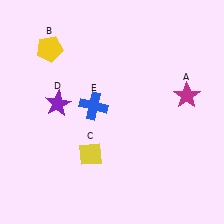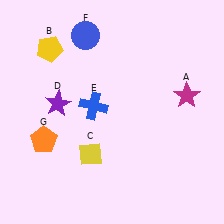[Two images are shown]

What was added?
A blue circle (F), an orange pentagon (G) were added in Image 2.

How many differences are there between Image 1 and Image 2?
There are 2 differences between the two images.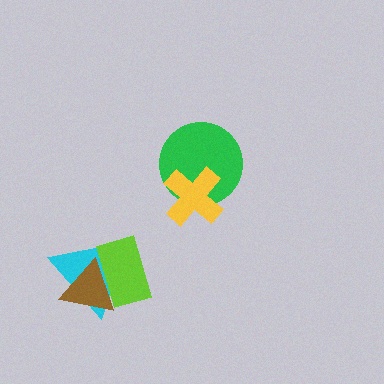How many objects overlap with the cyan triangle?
2 objects overlap with the cyan triangle.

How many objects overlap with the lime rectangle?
2 objects overlap with the lime rectangle.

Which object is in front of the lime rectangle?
The brown triangle is in front of the lime rectangle.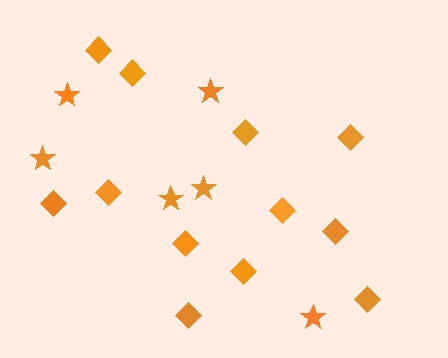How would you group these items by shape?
There are 2 groups: one group of diamonds (12) and one group of stars (6).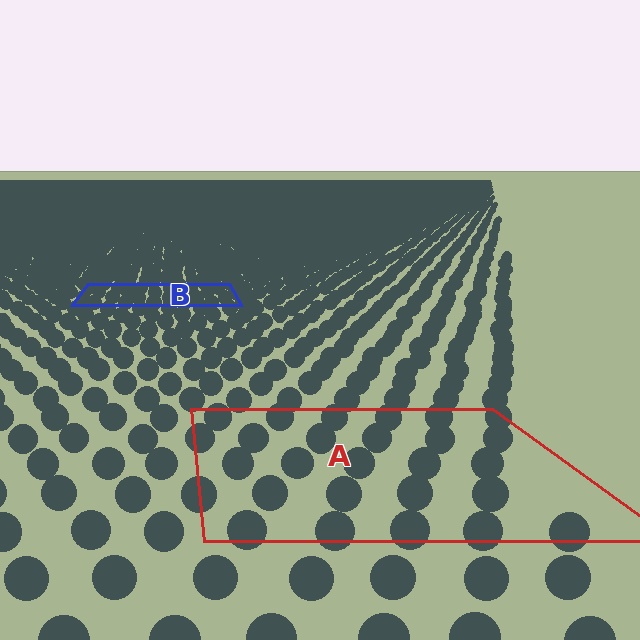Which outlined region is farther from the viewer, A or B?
Region B is farther from the viewer — the texture elements inside it appear smaller and more densely packed.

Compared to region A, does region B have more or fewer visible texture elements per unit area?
Region B has more texture elements per unit area — they are packed more densely because it is farther away.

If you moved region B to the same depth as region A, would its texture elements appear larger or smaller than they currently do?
They would appear larger. At a closer depth, the same texture elements are projected at a bigger on-screen size.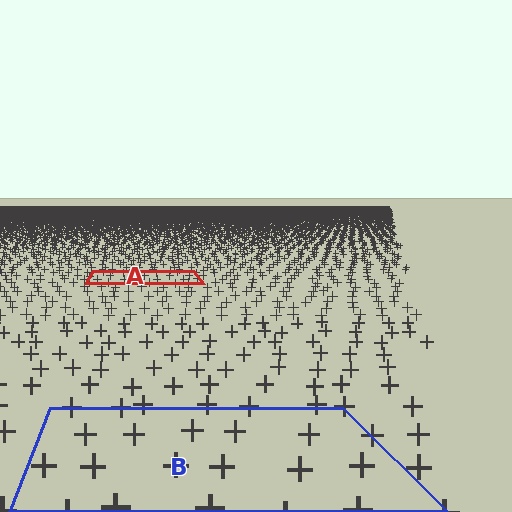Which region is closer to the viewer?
Region B is closer. The texture elements there are larger and more spread out.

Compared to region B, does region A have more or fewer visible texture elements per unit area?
Region A has more texture elements per unit area — they are packed more densely because it is farther away.